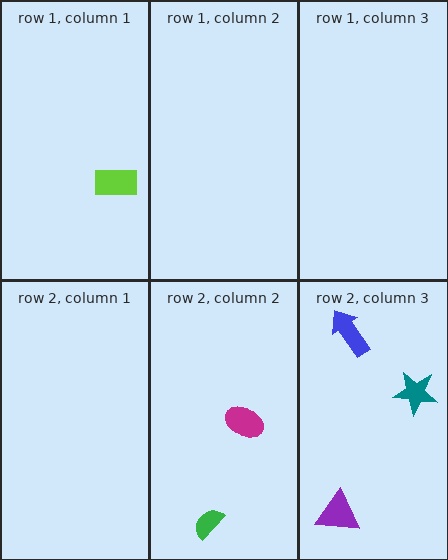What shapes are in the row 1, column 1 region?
The lime rectangle.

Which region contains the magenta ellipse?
The row 2, column 2 region.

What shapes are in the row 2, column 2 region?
The magenta ellipse, the green semicircle.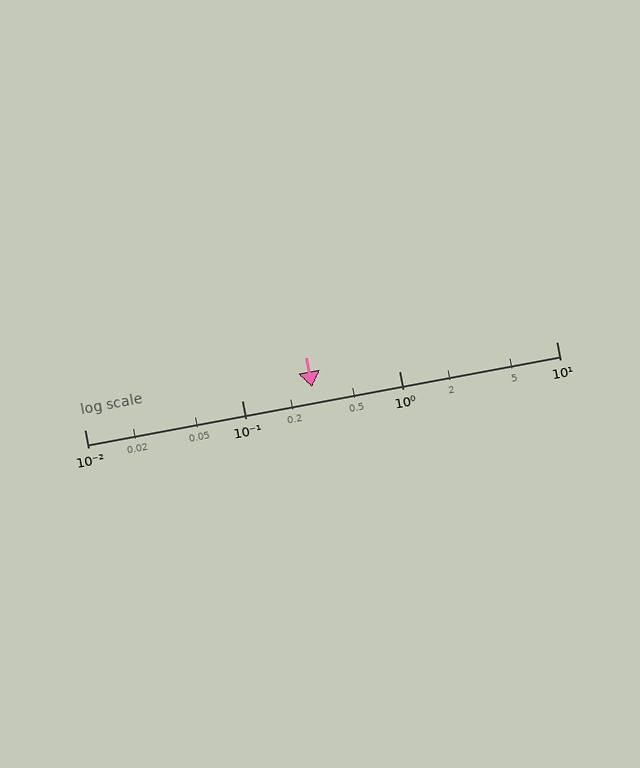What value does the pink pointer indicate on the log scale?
The pointer indicates approximately 0.28.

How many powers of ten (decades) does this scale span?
The scale spans 3 decades, from 0.01 to 10.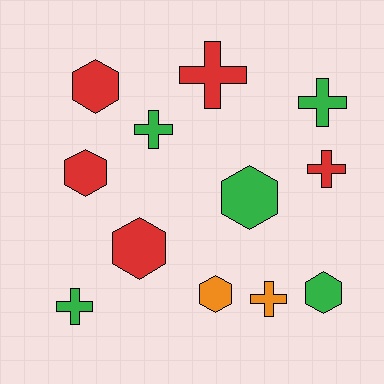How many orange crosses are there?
There is 1 orange cross.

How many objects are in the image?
There are 12 objects.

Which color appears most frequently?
Green, with 5 objects.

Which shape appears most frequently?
Hexagon, with 6 objects.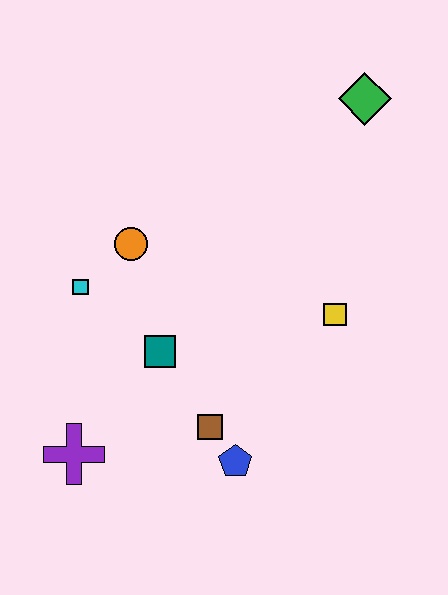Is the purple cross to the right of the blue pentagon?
No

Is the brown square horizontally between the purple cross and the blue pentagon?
Yes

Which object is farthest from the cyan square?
The green diamond is farthest from the cyan square.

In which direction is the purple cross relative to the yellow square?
The purple cross is to the left of the yellow square.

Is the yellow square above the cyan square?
No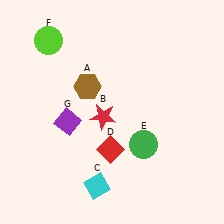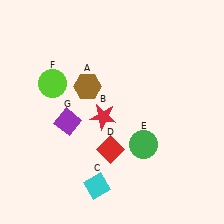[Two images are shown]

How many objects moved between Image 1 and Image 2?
1 object moved between the two images.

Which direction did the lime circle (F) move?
The lime circle (F) moved down.